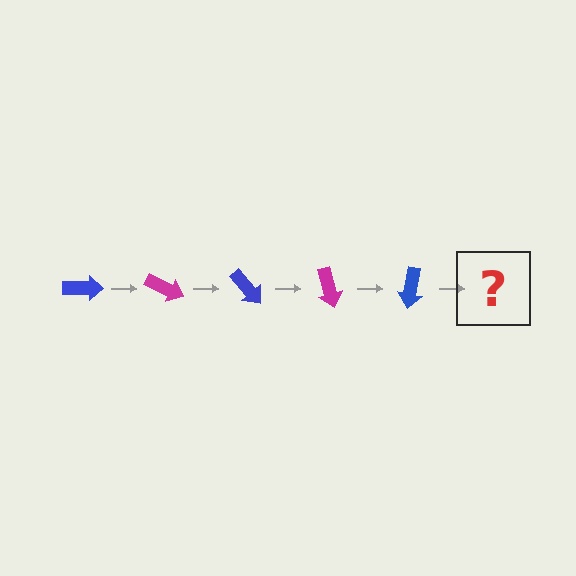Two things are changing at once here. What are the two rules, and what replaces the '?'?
The two rules are that it rotates 25 degrees each step and the color cycles through blue and magenta. The '?' should be a magenta arrow, rotated 125 degrees from the start.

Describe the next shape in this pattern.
It should be a magenta arrow, rotated 125 degrees from the start.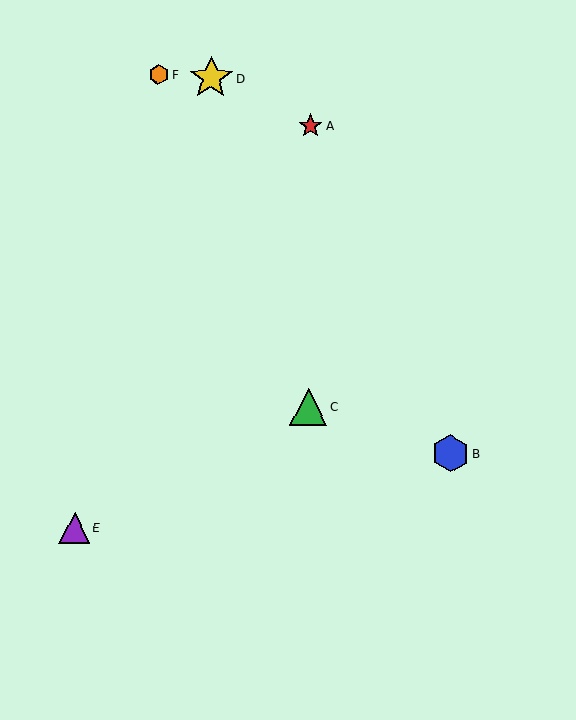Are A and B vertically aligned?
No, A is at x≈311 and B is at x≈451.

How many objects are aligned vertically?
2 objects (A, C) are aligned vertically.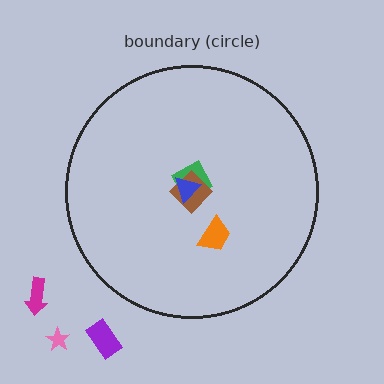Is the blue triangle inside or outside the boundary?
Inside.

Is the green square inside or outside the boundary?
Inside.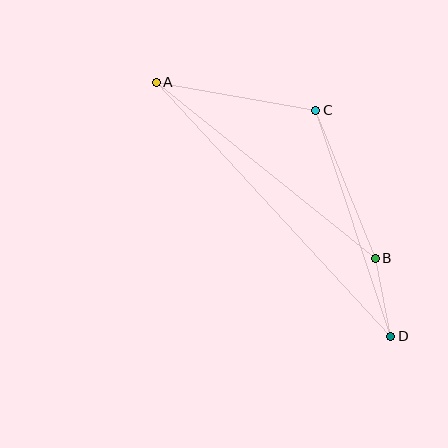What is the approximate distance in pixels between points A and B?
The distance between A and B is approximately 281 pixels.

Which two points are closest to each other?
Points B and D are closest to each other.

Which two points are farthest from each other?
Points A and D are farthest from each other.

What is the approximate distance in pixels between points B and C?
The distance between B and C is approximately 159 pixels.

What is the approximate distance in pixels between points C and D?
The distance between C and D is approximately 238 pixels.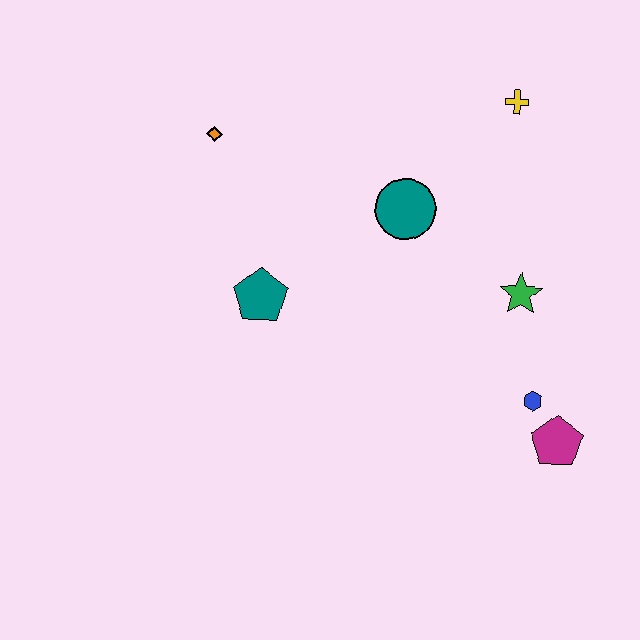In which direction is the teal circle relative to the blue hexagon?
The teal circle is above the blue hexagon.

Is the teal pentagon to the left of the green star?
Yes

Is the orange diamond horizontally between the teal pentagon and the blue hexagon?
No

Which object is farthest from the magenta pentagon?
The orange diamond is farthest from the magenta pentagon.